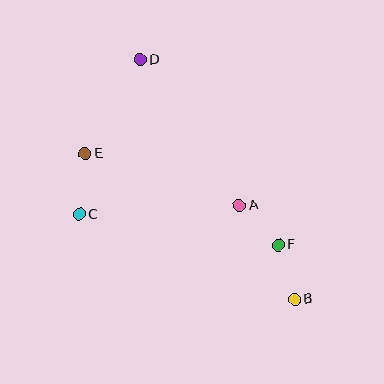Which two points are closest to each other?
Points A and F are closest to each other.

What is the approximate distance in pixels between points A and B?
The distance between A and B is approximately 109 pixels.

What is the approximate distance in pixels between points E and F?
The distance between E and F is approximately 214 pixels.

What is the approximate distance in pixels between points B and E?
The distance between B and E is approximately 255 pixels.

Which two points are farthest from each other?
Points B and D are farthest from each other.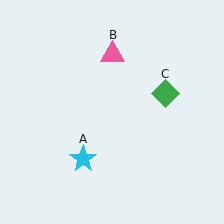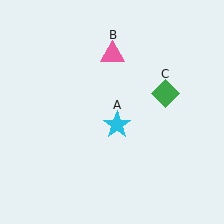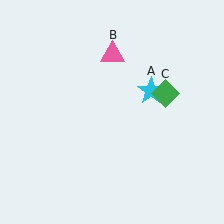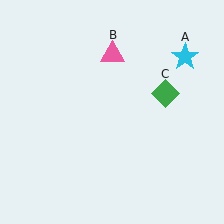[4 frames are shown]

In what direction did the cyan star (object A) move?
The cyan star (object A) moved up and to the right.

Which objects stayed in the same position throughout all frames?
Pink triangle (object B) and green diamond (object C) remained stationary.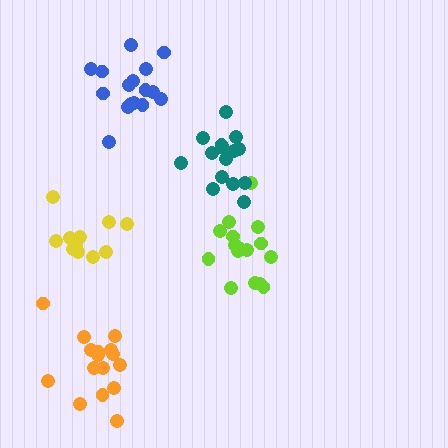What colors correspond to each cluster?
The clusters are colored: blue, orange, yellow, lime, teal.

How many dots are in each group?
Group 1: 16 dots, Group 2: 16 dots, Group 3: 11 dots, Group 4: 16 dots, Group 5: 15 dots (74 total).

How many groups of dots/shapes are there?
There are 5 groups.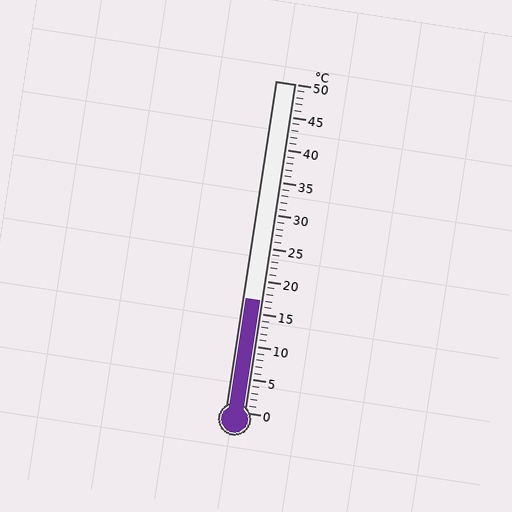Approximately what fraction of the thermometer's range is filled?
The thermometer is filled to approximately 35% of its range.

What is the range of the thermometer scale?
The thermometer scale ranges from 0°C to 50°C.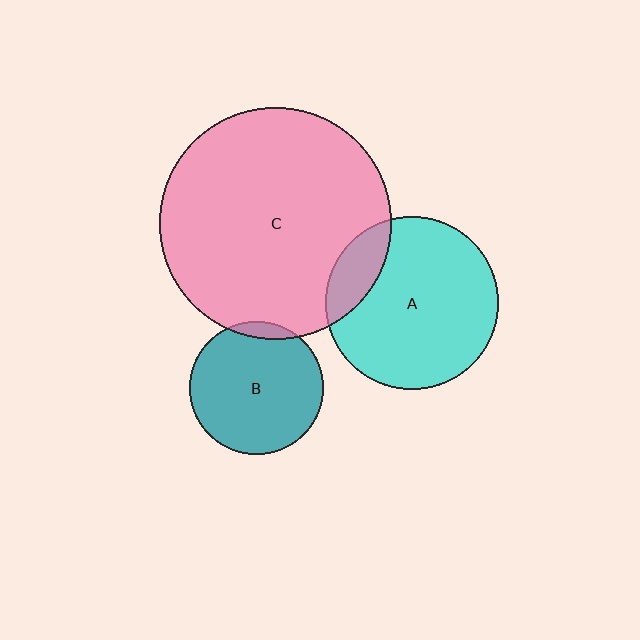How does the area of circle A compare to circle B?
Approximately 1.7 times.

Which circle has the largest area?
Circle C (pink).